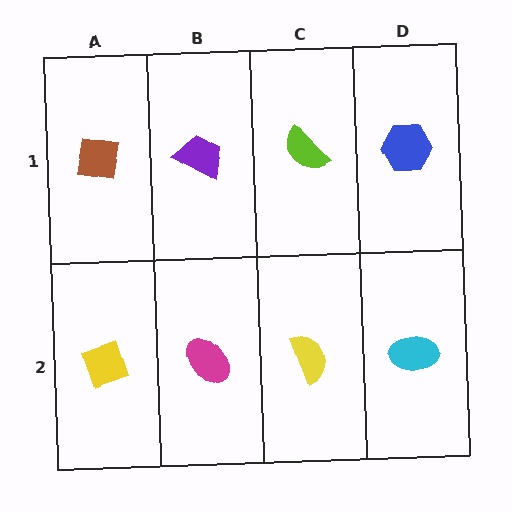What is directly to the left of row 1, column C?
A purple trapezoid.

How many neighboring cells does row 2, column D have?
2.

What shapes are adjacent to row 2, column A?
A brown square (row 1, column A), a magenta ellipse (row 2, column B).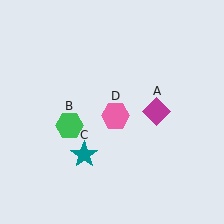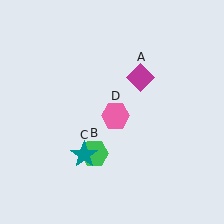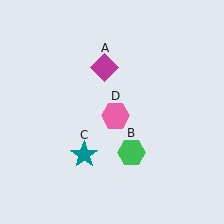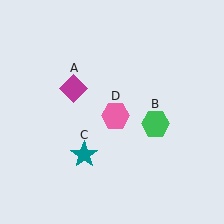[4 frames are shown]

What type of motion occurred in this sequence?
The magenta diamond (object A), green hexagon (object B) rotated counterclockwise around the center of the scene.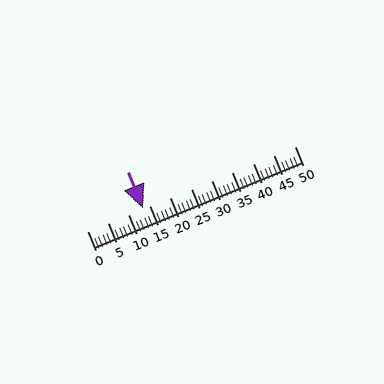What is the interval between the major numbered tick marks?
The major tick marks are spaced 5 units apart.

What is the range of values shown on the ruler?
The ruler shows values from 0 to 50.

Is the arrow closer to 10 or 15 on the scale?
The arrow is closer to 15.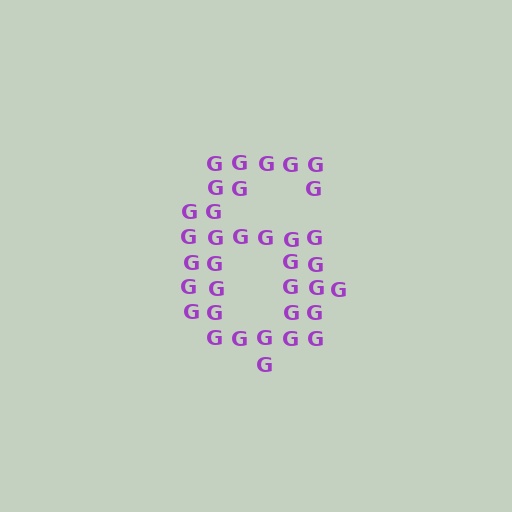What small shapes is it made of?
It is made of small letter G's.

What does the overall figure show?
The overall figure shows the digit 6.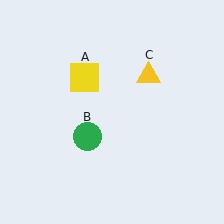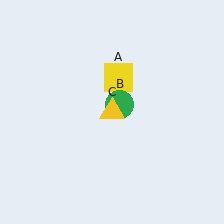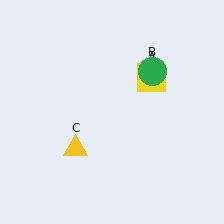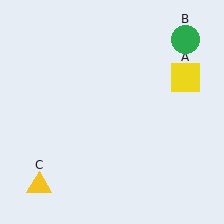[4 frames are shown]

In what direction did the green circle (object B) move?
The green circle (object B) moved up and to the right.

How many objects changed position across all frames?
3 objects changed position: yellow square (object A), green circle (object B), yellow triangle (object C).